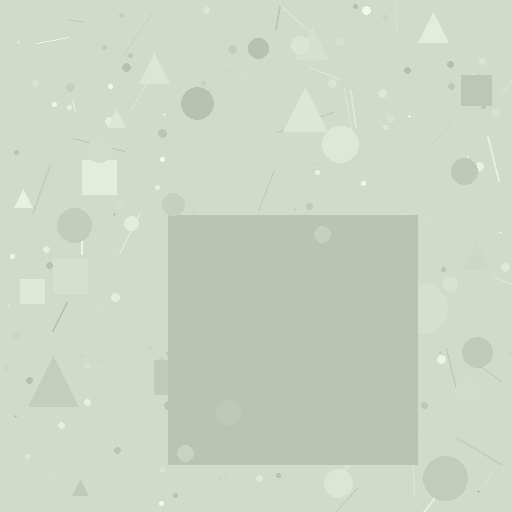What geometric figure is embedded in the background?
A square is embedded in the background.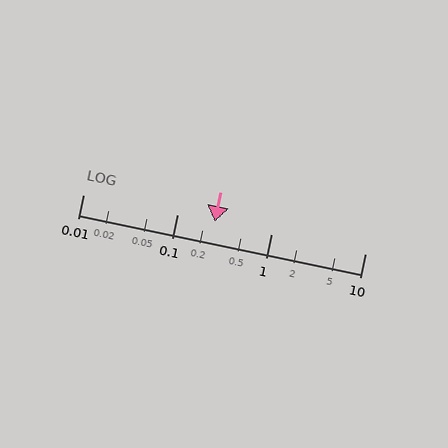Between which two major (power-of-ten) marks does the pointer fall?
The pointer is between 0.1 and 1.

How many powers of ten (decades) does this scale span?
The scale spans 3 decades, from 0.01 to 10.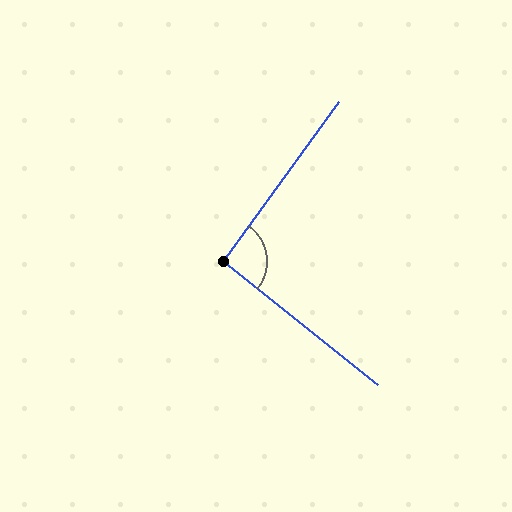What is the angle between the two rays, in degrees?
Approximately 93 degrees.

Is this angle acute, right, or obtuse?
It is approximately a right angle.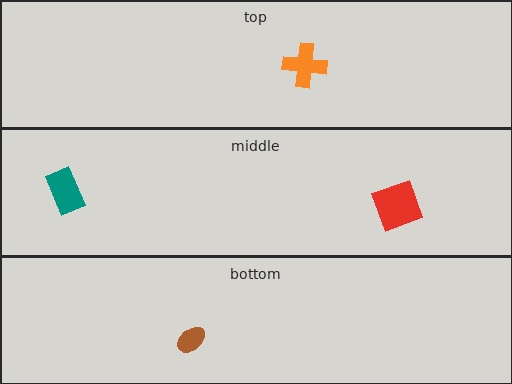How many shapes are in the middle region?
2.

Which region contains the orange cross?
The top region.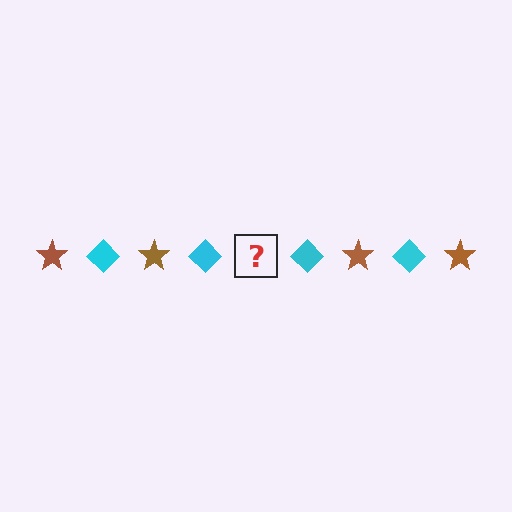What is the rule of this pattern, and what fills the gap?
The rule is that the pattern alternates between brown star and cyan diamond. The gap should be filled with a brown star.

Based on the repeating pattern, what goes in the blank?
The blank should be a brown star.